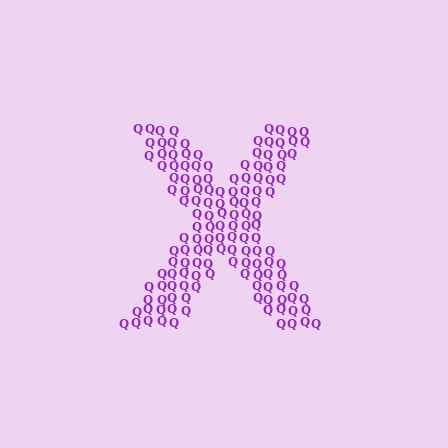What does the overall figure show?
The overall figure shows the letter X.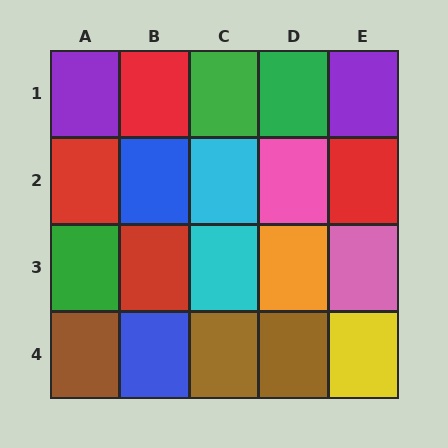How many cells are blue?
2 cells are blue.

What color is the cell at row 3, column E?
Pink.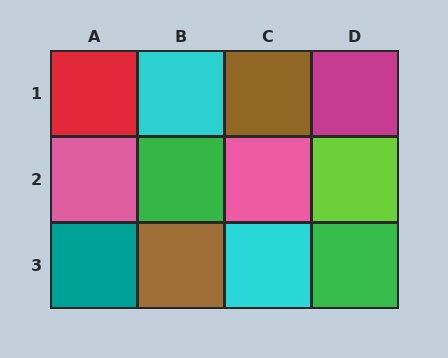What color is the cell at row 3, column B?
Brown.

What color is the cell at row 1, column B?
Cyan.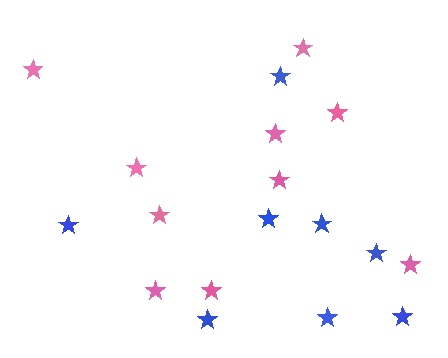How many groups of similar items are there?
There are 2 groups: one group of pink stars (10) and one group of blue stars (8).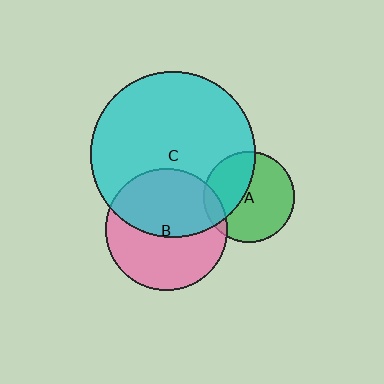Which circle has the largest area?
Circle C (cyan).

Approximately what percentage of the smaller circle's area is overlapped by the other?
Approximately 50%.